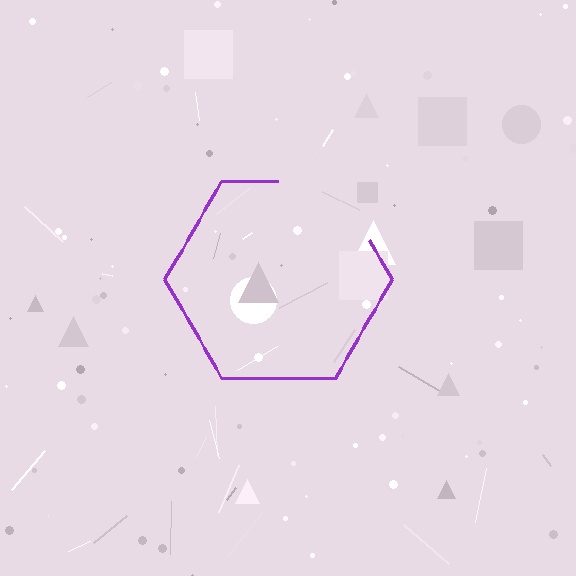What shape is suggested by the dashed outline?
The dashed outline suggests a hexagon.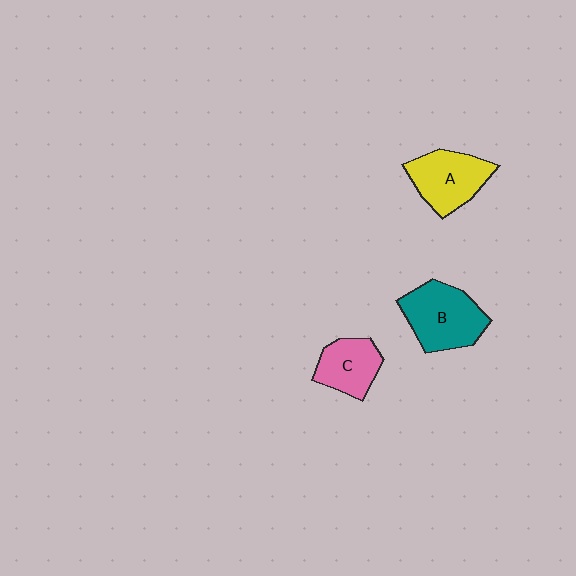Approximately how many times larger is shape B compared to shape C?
Approximately 1.5 times.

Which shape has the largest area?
Shape B (teal).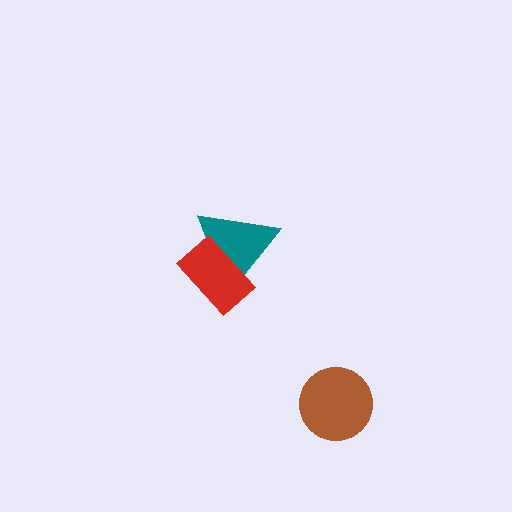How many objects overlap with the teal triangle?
1 object overlaps with the teal triangle.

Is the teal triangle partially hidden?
Yes, it is partially covered by another shape.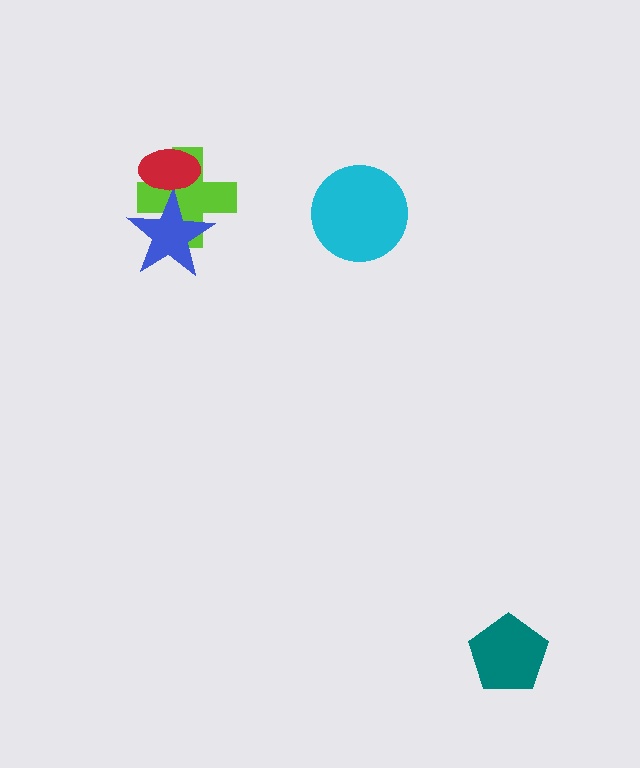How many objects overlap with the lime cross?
2 objects overlap with the lime cross.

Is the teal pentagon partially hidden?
No, no other shape covers it.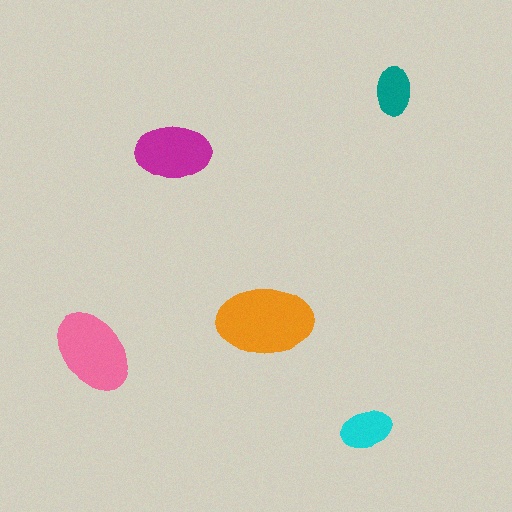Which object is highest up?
The teal ellipse is topmost.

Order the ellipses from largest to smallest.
the orange one, the pink one, the magenta one, the cyan one, the teal one.